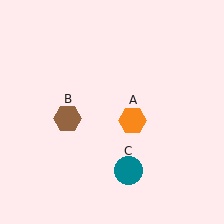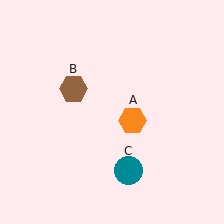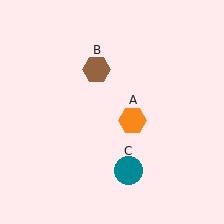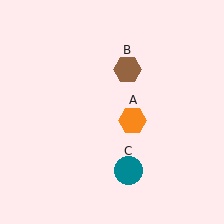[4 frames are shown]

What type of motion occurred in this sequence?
The brown hexagon (object B) rotated clockwise around the center of the scene.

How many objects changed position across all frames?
1 object changed position: brown hexagon (object B).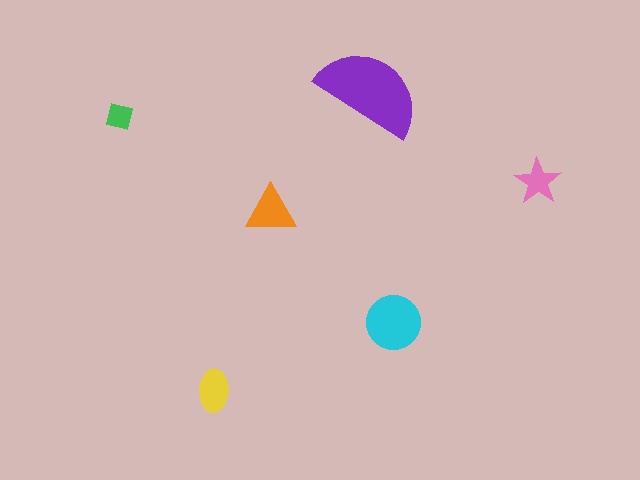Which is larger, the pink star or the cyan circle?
The cyan circle.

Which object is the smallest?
The green square.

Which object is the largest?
The purple semicircle.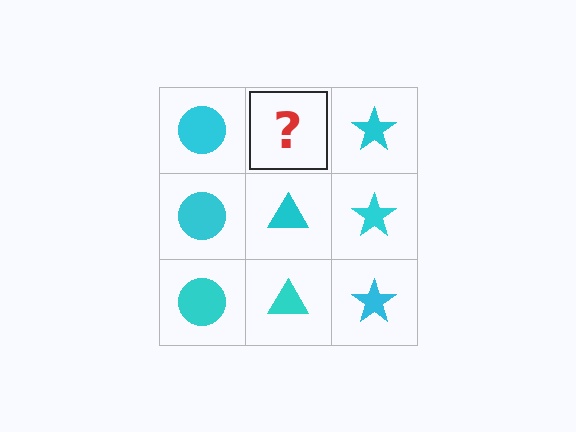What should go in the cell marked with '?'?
The missing cell should contain a cyan triangle.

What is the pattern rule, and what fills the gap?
The rule is that each column has a consistent shape. The gap should be filled with a cyan triangle.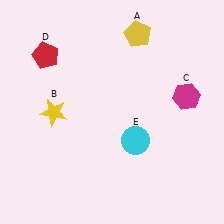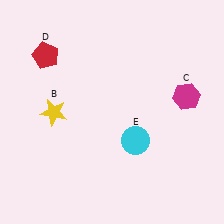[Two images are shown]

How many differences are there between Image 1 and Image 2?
There is 1 difference between the two images.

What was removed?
The yellow pentagon (A) was removed in Image 2.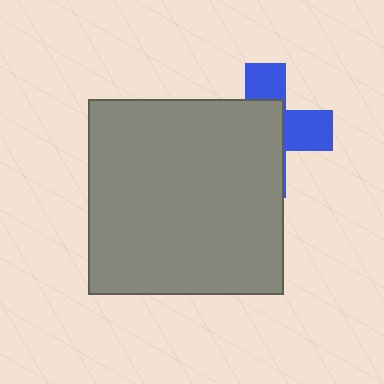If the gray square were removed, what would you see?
You would see the complete blue cross.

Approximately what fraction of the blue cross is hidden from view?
Roughly 61% of the blue cross is hidden behind the gray square.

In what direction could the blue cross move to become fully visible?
The blue cross could move toward the upper-right. That would shift it out from behind the gray square entirely.